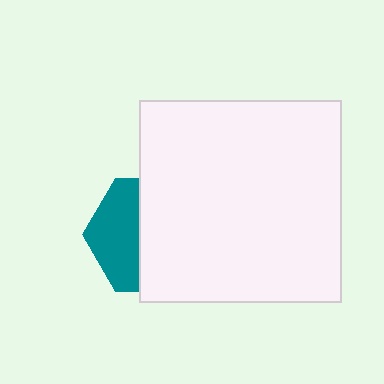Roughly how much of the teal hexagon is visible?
A small part of it is visible (roughly 41%).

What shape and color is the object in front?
The object in front is a white square.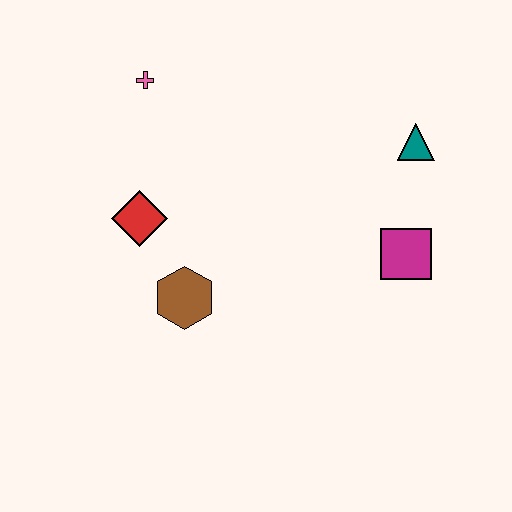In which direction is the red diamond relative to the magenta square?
The red diamond is to the left of the magenta square.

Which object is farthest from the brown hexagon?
The teal triangle is farthest from the brown hexagon.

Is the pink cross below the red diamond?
No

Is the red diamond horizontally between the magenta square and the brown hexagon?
No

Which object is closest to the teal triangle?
The magenta square is closest to the teal triangle.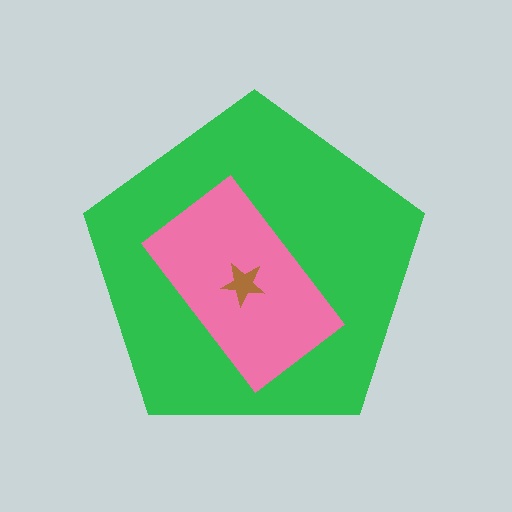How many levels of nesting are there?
3.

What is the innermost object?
The brown star.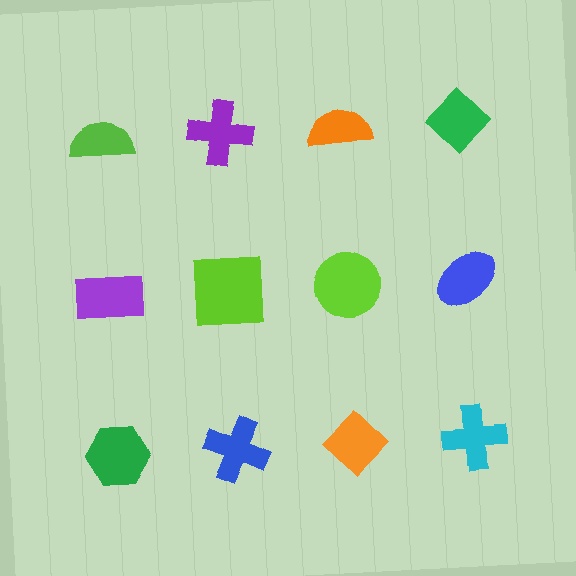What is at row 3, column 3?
An orange diamond.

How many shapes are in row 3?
4 shapes.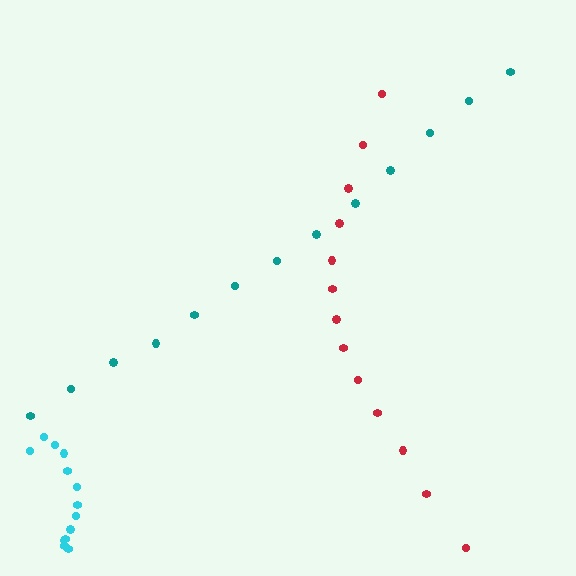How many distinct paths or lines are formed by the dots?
There are 3 distinct paths.